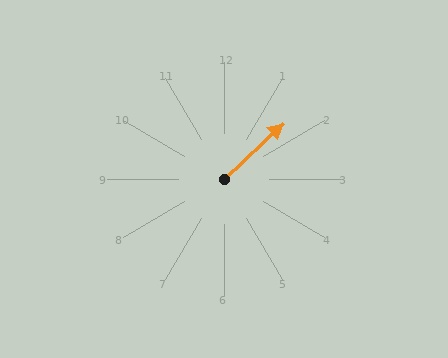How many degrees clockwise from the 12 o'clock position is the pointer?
Approximately 47 degrees.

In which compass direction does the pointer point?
Northeast.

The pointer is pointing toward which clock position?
Roughly 2 o'clock.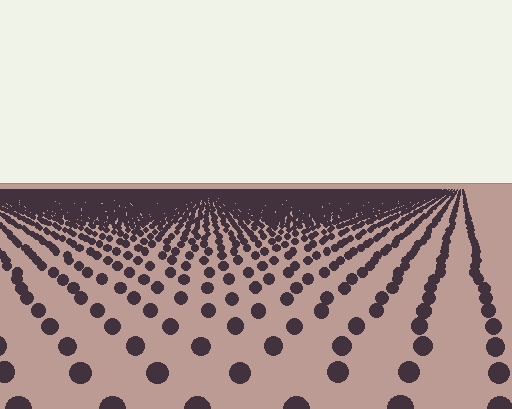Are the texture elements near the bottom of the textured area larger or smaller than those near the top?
Larger. Near the bottom, elements are closer to the viewer and appear at a bigger on-screen size.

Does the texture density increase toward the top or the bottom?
Density increases toward the top.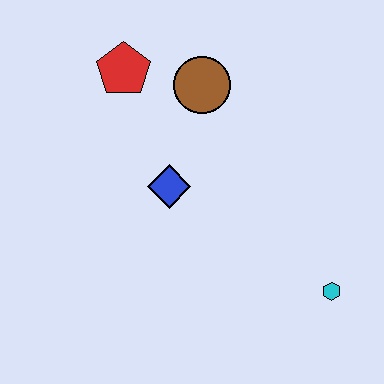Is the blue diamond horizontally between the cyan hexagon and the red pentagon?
Yes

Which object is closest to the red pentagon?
The brown circle is closest to the red pentagon.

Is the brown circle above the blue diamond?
Yes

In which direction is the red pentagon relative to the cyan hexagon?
The red pentagon is above the cyan hexagon.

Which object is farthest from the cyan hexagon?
The red pentagon is farthest from the cyan hexagon.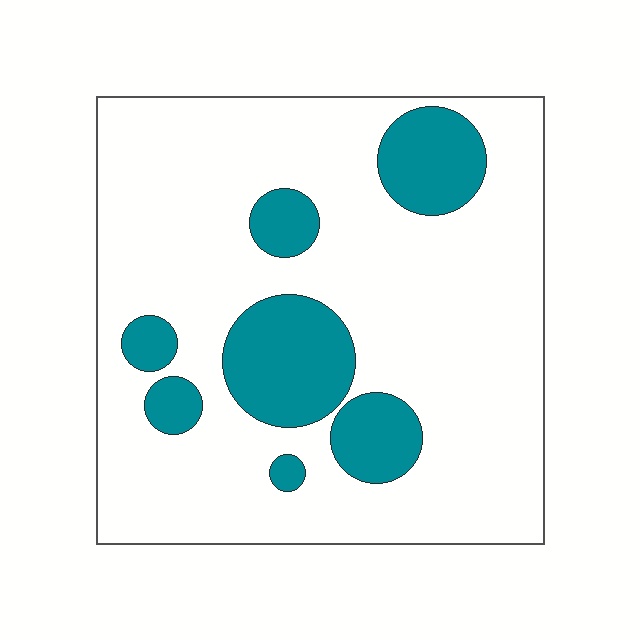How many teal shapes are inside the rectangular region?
7.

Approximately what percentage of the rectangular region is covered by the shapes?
Approximately 20%.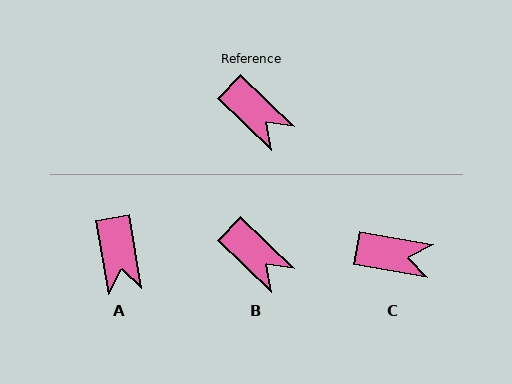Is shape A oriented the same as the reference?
No, it is off by about 37 degrees.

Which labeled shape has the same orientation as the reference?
B.